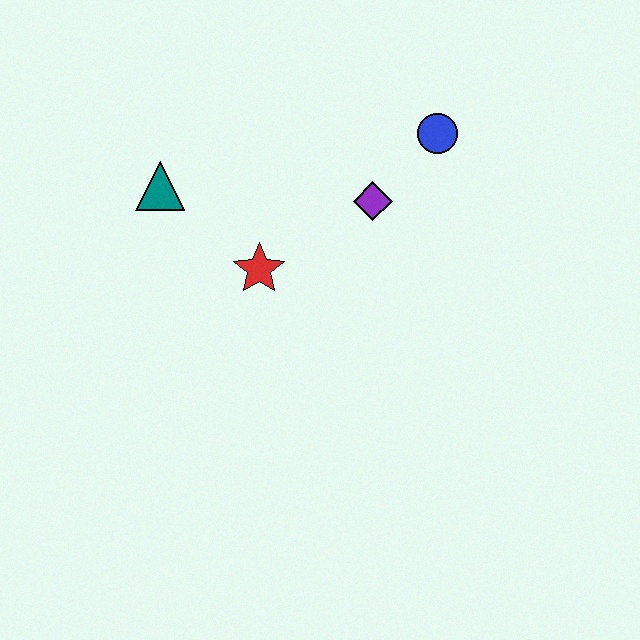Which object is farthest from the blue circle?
The teal triangle is farthest from the blue circle.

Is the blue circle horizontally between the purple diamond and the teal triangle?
No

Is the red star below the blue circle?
Yes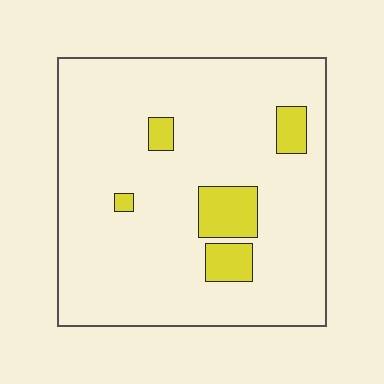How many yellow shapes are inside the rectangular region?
5.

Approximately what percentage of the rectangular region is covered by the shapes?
Approximately 10%.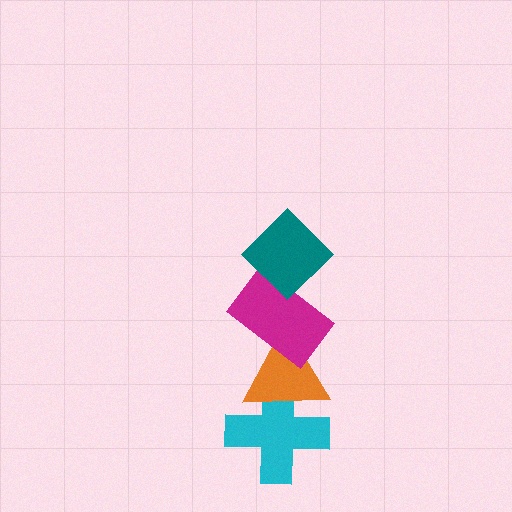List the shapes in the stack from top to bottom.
From top to bottom: the teal diamond, the magenta rectangle, the orange triangle, the cyan cross.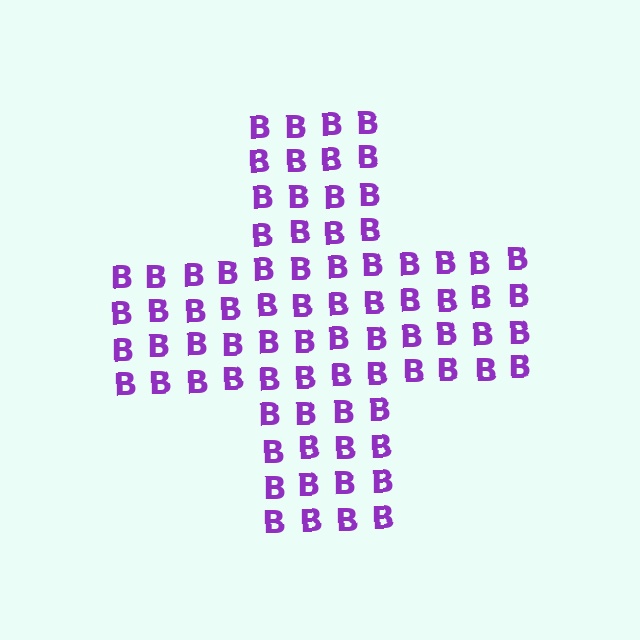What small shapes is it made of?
It is made of small letter B's.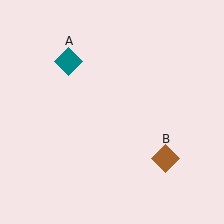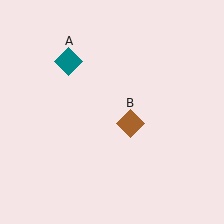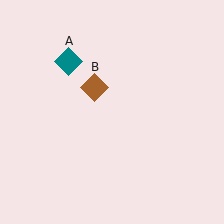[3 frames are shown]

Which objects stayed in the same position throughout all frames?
Teal diamond (object A) remained stationary.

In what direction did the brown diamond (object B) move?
The brown diamond (object B) moved up and to the left.